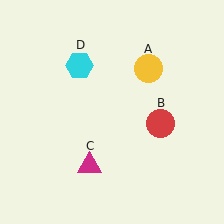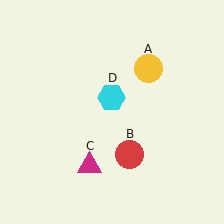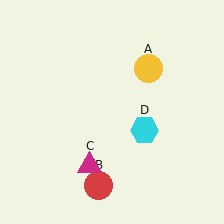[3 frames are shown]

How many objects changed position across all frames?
2 objects changed position: red circle (object B), cyan hexagon (object D).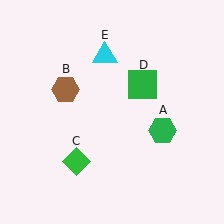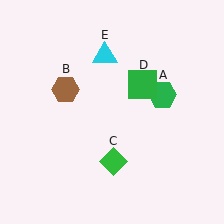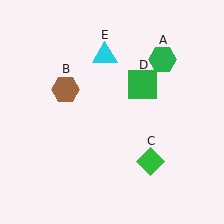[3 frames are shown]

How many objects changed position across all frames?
2 objects changed position: green hexagon (object A), green diamond (object C).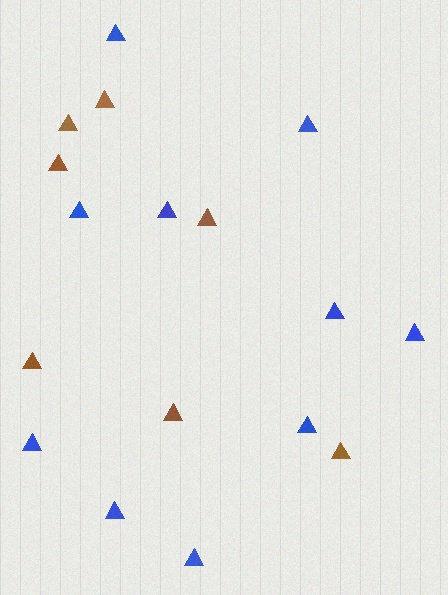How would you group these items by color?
There are 2 groups: one group of blue triangles (10) and one group of brown triangles (7).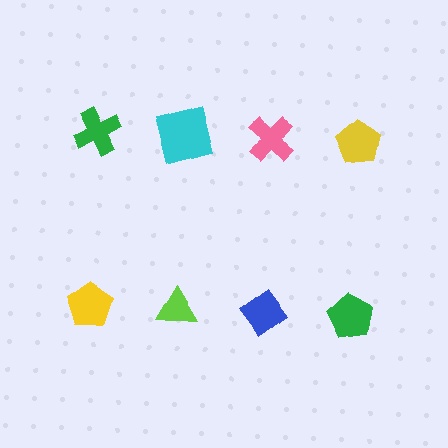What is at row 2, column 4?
A green pentagon.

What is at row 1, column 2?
A cyan square.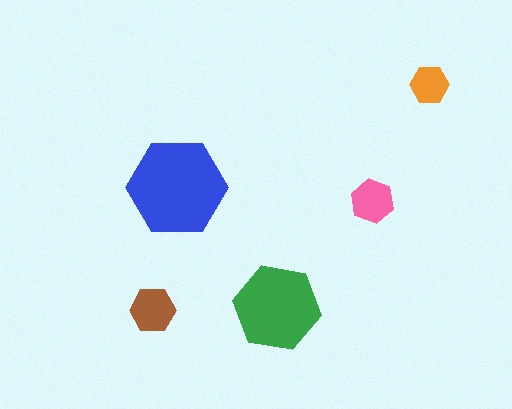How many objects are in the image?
There are 5 objects in the image.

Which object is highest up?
The orange hexagon is topmost.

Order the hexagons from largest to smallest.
the blue one, the green one, the brown one, the pink one, the orange one.